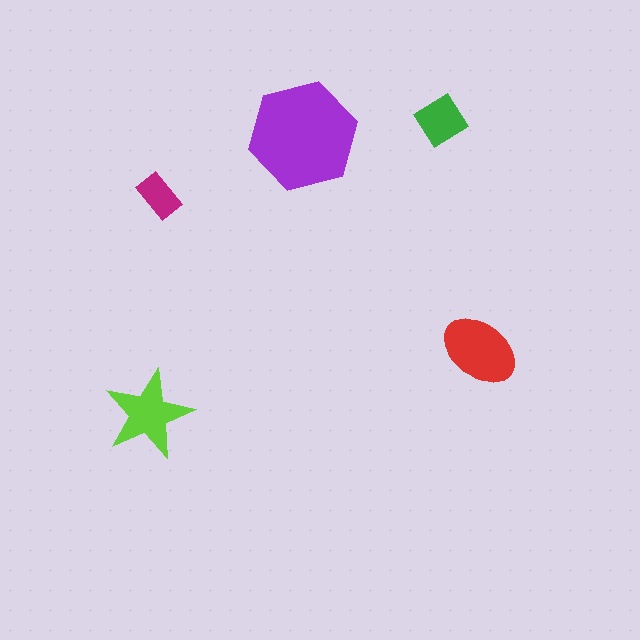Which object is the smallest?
The magenta rectangle.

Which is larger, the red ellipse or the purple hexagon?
The purple hexagon.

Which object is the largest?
The purple hexagon.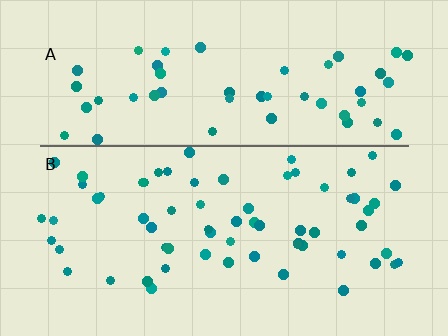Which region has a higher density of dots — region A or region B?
B (the bottom).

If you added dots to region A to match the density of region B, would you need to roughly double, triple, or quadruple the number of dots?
Approximately double.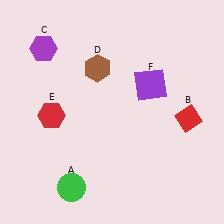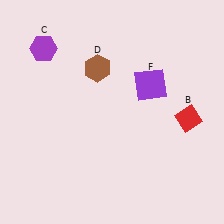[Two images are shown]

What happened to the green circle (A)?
The green circle (A) was removed in Image 2. It was in the bottom-left area of Image 1.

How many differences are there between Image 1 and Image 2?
There are 2 differences between the two images.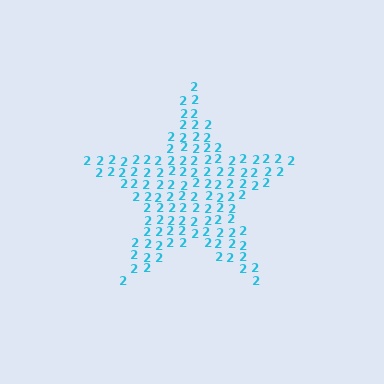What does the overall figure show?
The overall figure shows a star.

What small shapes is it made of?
It is made of small digit 2's.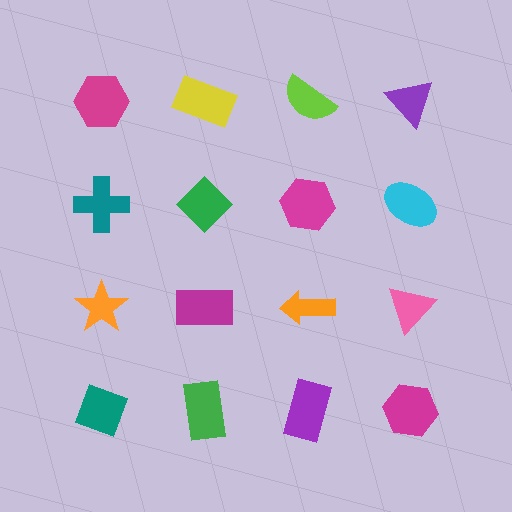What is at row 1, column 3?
A lime semicircle.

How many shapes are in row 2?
4 shapes.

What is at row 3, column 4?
A pink triangle.